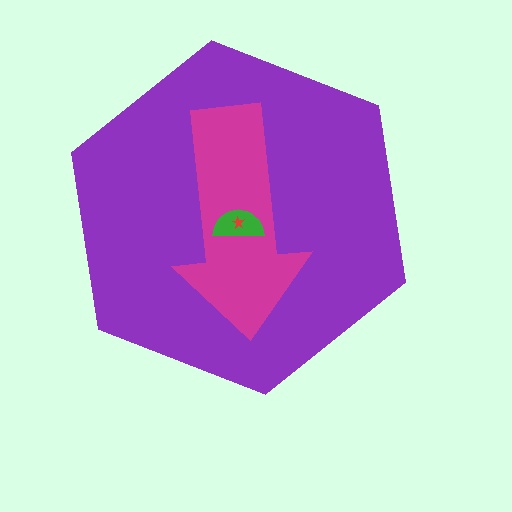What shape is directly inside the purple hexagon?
The magenta arrow.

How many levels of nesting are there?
4.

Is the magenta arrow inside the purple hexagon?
Yes.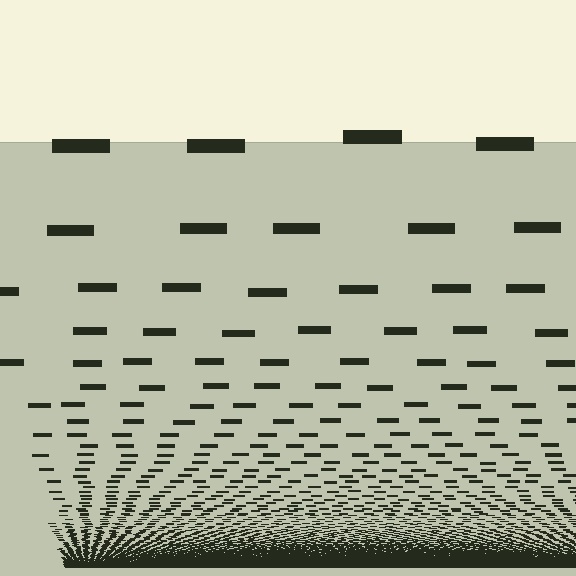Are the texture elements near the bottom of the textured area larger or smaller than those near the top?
Smaller. The gradient is inverted — elements near the bottom are smaller and denser.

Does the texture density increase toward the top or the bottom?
Density increases toward the bottom.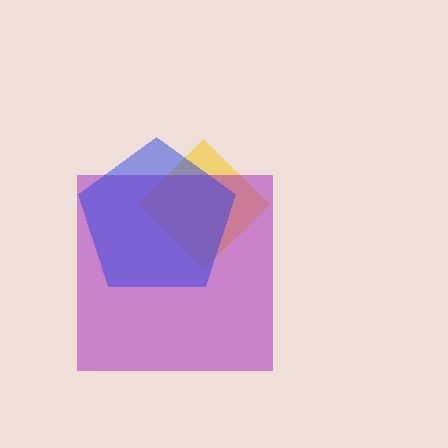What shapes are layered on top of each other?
The layered shapes are: a yellow diamond, a purple square, a blue pentagon.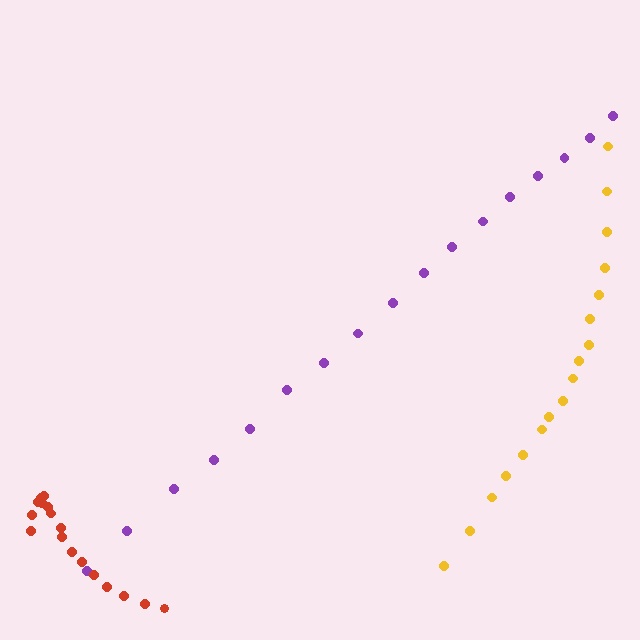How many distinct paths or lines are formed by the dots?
There are 3 distinct paths.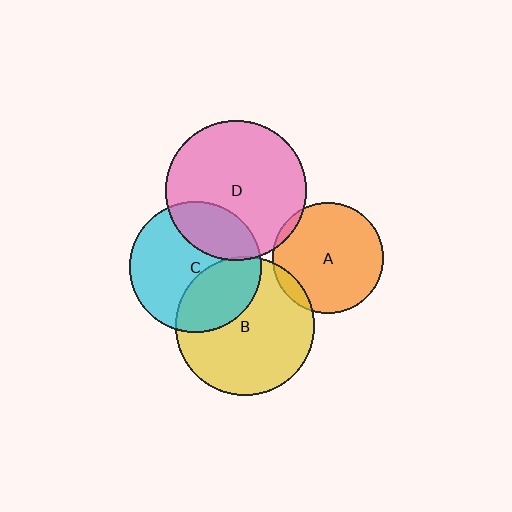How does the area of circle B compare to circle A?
Approximately 1.6 times.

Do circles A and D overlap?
Yes.